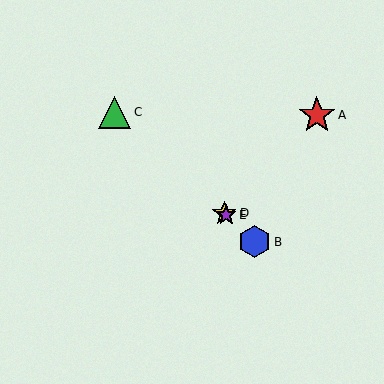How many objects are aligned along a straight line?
4 objects (B, C, D, E) are aligned along a straight line.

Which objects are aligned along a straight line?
Objects B, C, D, E are aligned along a straight line.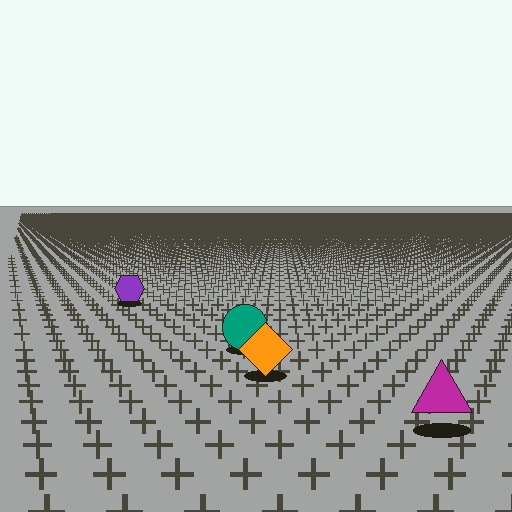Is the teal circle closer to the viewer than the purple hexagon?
Yes. The teal circle is closer — you can tell from the texture gradient: the ground texture is coarser near it.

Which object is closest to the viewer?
The magenta triangle is closest. The texture marks near it are larger and more spread out.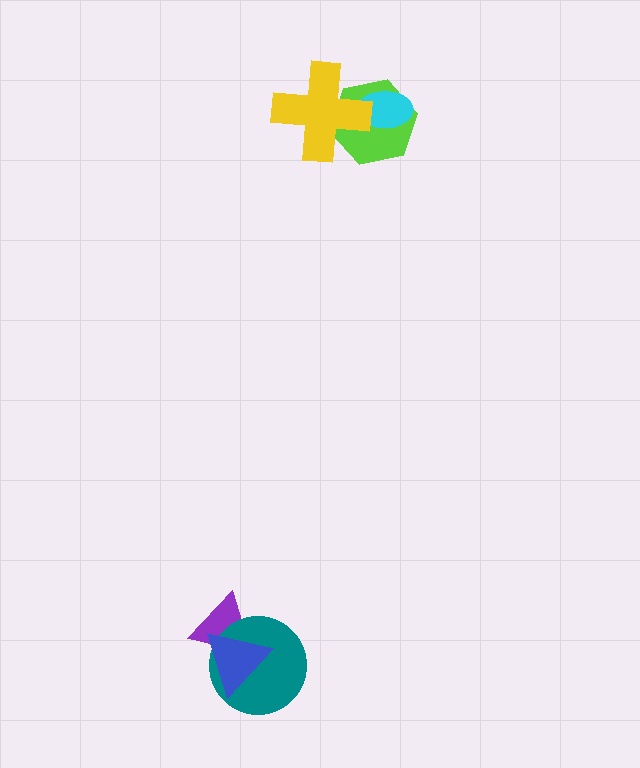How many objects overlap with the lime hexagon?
2 objects overlap with the lime hexagon.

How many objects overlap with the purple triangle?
2 objects overlap with the purple triangle.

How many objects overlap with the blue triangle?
2 objects overlap with the blue triangle.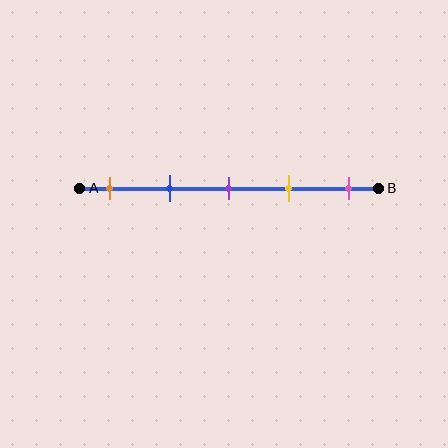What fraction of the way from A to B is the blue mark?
The blue mark is approximately 30% (0.3) of the way from A to B.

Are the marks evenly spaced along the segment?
Yes, the marks are approximately evenly spaced.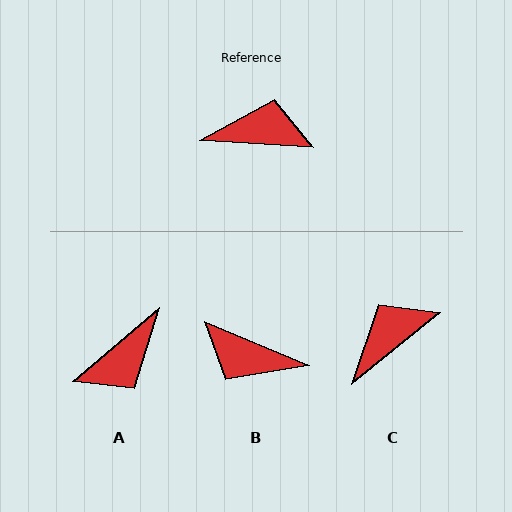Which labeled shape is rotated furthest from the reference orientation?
B, about 162 degrees away.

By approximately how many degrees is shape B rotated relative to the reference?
Approximately 162 degrees counter-clockwise.